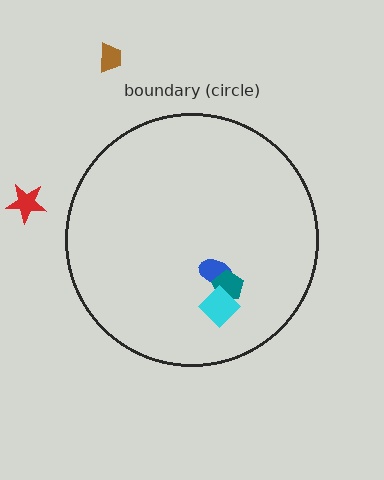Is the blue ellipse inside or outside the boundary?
Inside.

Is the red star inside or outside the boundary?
Outside.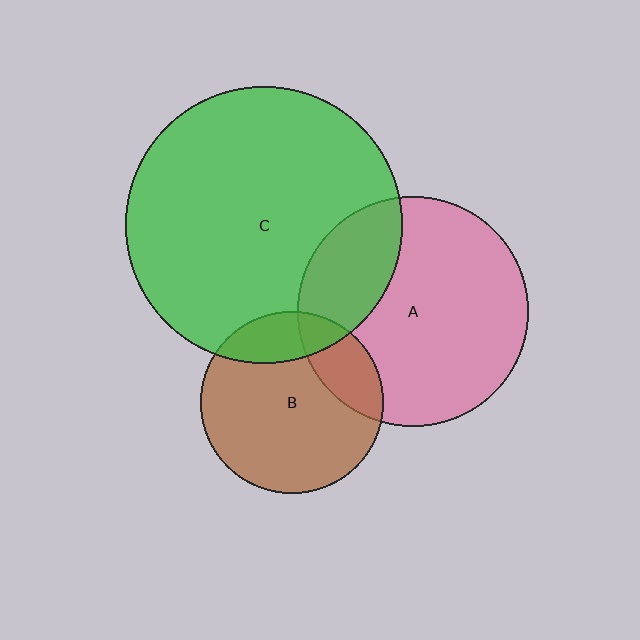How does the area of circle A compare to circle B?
Approximately 1.6 times.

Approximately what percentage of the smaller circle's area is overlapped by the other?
Approximately 20%.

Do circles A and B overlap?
Yes.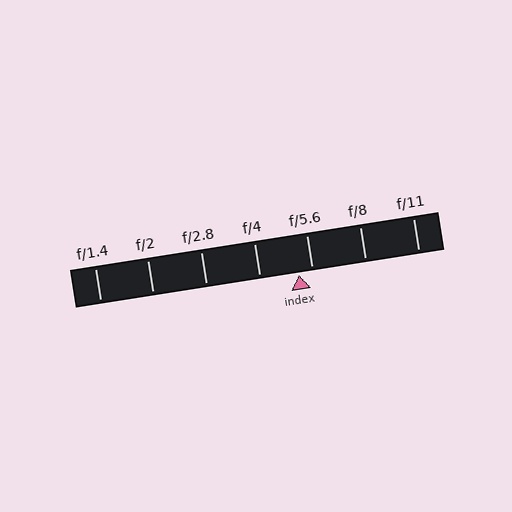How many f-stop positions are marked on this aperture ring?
There are 7 f-stop positions marked.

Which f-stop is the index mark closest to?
The index mark is closest to f/5.6.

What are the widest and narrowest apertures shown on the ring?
The widest aperture shown is f/1.4 and the narrowest is f/11.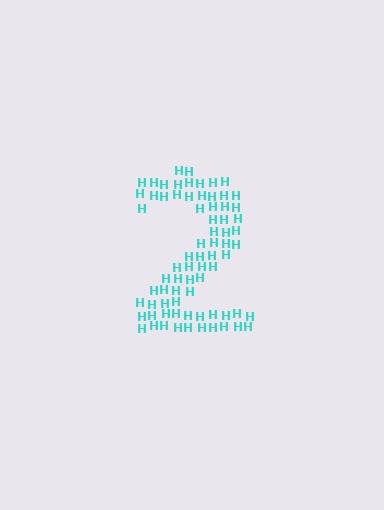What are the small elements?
The small elements are letter H's.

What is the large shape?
The large shape is the digit 2.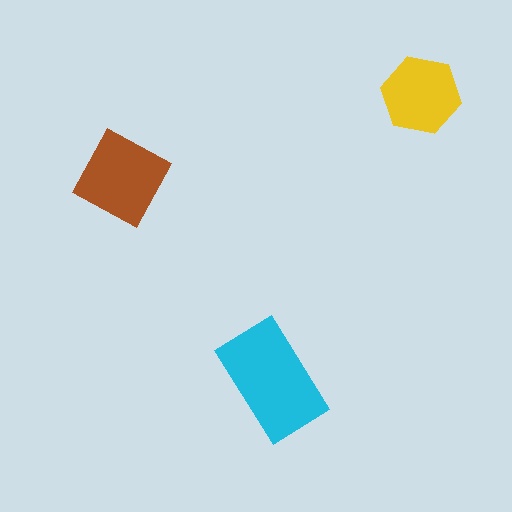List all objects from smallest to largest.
The yellow hexagon, the brown diamond, the cyan rectangle.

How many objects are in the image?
There are 3 objects in the image.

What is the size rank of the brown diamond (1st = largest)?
2nd.